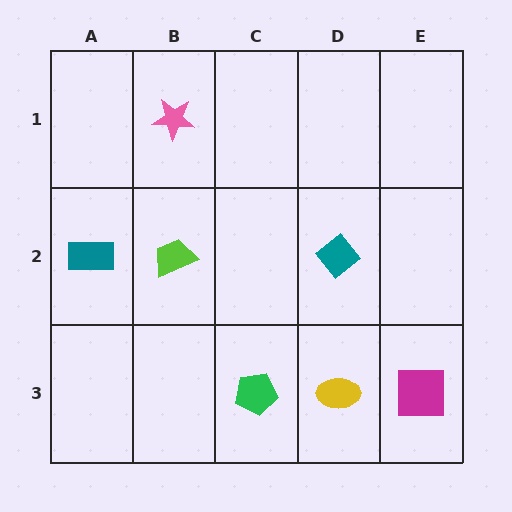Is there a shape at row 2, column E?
No, that cell is empty.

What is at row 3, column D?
A yellow ellipse.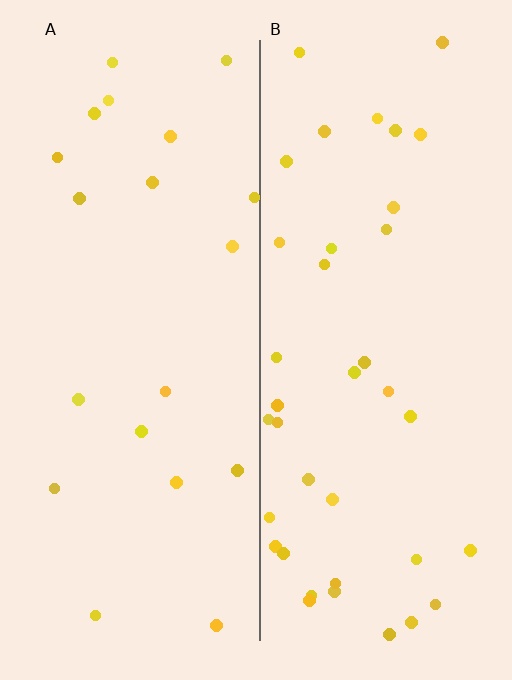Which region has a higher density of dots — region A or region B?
B (the right).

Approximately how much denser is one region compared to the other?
Approximately 2.0× — region B over region A.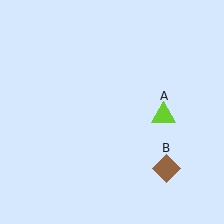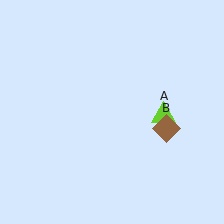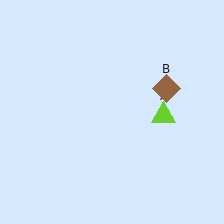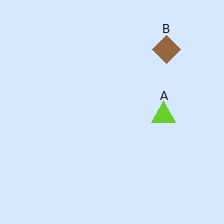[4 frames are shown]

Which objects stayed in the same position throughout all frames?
Lime triangle (object A) remained stationary.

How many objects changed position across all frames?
1 object changed position: brown diamond (object B).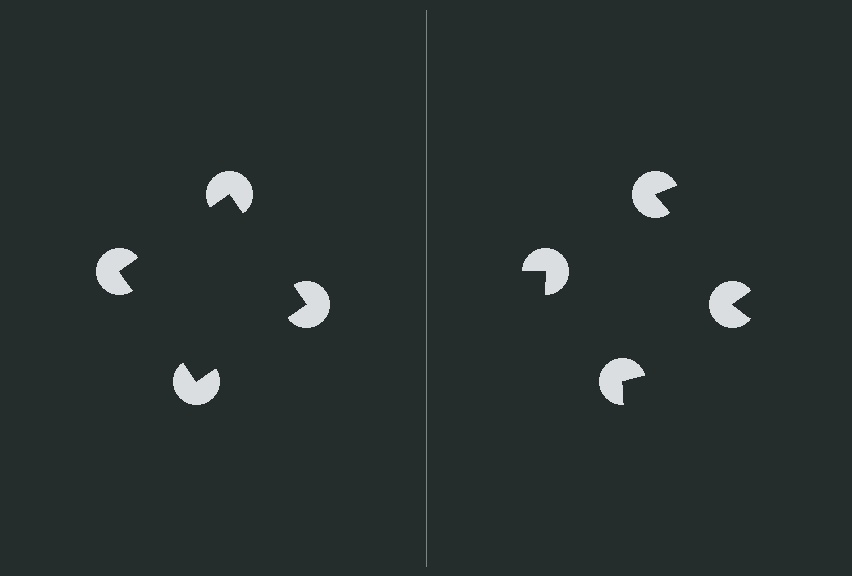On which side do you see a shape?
An illusory square appears on the left side. On the right side the wedge cuts are rotated, so no coherent shape forms.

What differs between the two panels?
The pac-man discs are positioned identically on both sides; only the wedge orientations differ. On the left they align to a square; on the right they are misaligned.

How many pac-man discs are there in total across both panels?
8 — 4 on each side.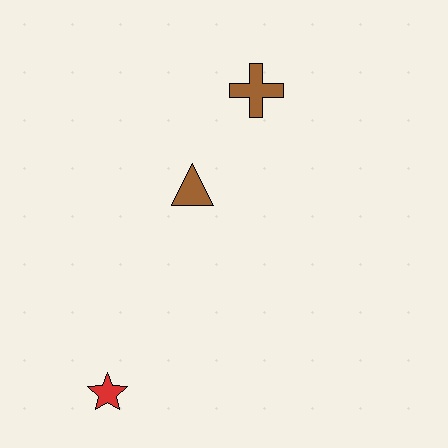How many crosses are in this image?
There is 1 cross.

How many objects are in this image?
There are 3 objects.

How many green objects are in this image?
There are no green objects.